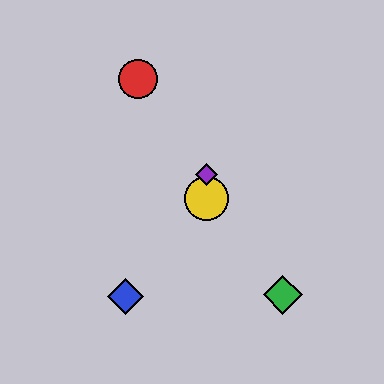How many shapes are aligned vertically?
2 shapes (the yellow circle, the purple diamond) are aligned vertically.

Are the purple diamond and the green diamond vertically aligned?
No, the purple diamond is at x≈207 and the green diamond is at x≈283.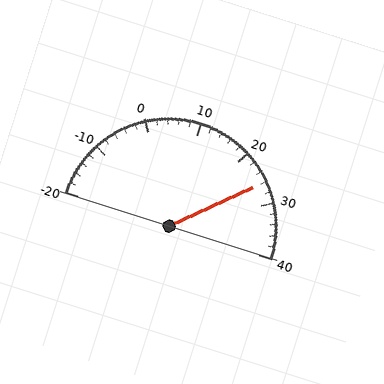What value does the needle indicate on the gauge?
The needle indicates approximately 26.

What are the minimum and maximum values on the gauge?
The gauge ranges from -20 to 40.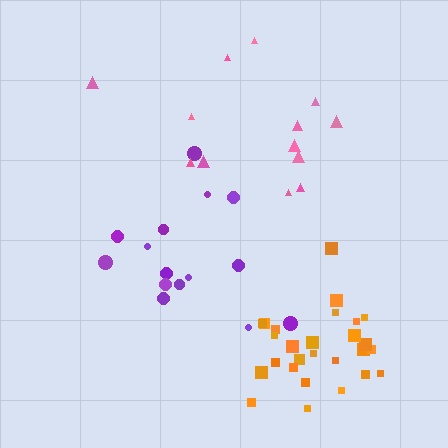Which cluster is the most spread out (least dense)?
Purple.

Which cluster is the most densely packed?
Orange.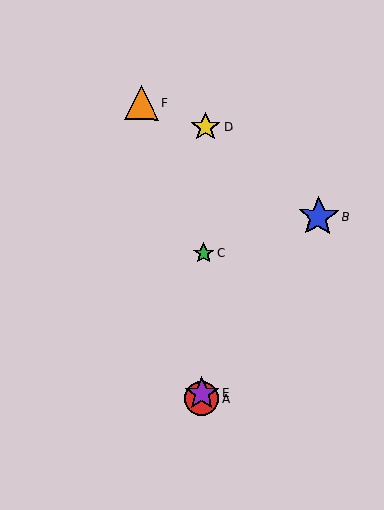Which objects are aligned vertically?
Objects A, C, D, E are aligned vertically.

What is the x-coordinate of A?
Object A is at x≈202.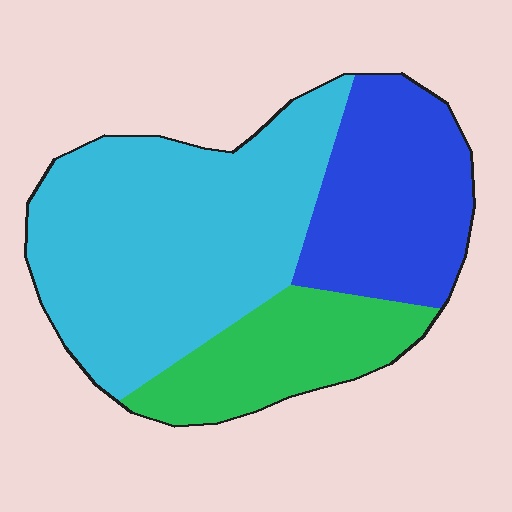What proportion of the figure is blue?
Blue takes up between a quarter and a half of the figure.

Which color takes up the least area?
Green, at roughly 20%.